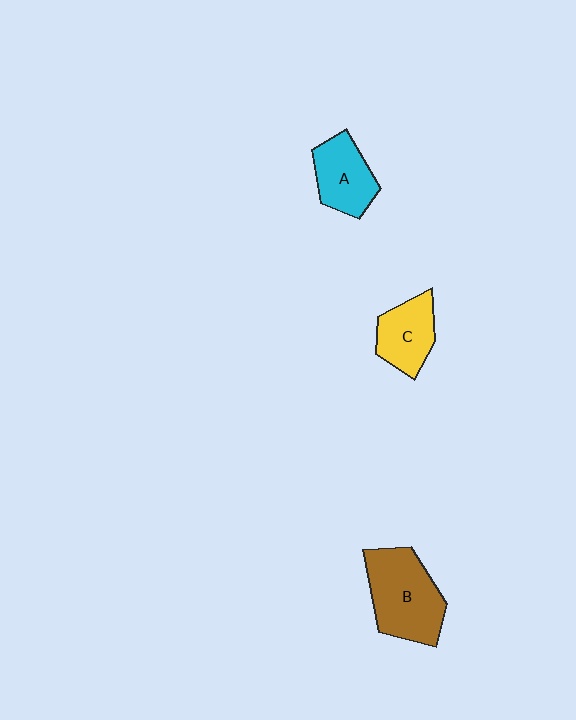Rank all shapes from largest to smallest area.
From largest to smallest: B (brown), A (cyan), C (yellow).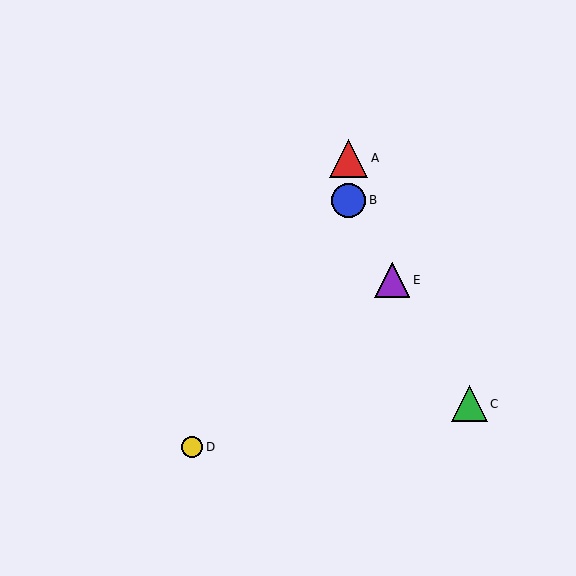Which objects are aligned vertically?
Objects A, B are aligned vertically.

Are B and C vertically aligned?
No, B is at x≈349 and C is at x≈469.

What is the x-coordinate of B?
Object B is at x≈349.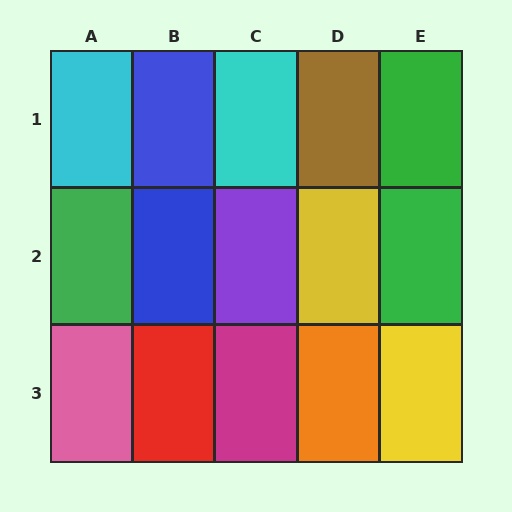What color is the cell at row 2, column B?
Blue.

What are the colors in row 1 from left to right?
Cyan, blue, cyan, brown, green.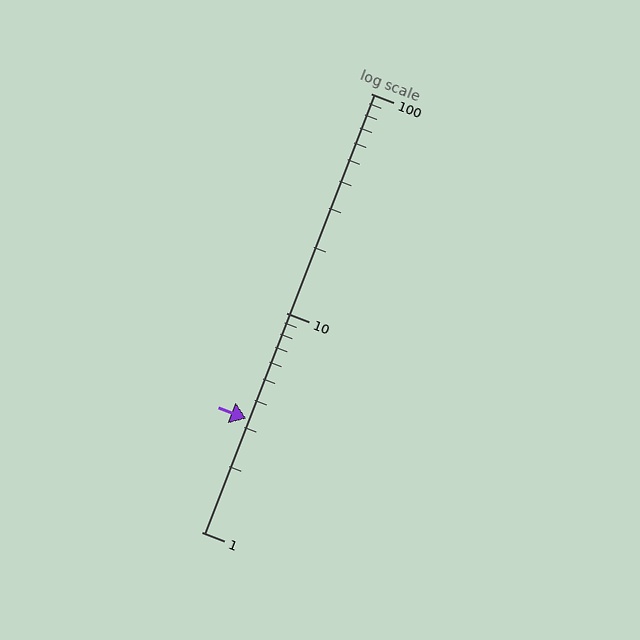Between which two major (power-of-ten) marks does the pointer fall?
The pointer is between 1 and 10.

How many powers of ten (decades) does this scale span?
The scale spans 2 decades, from 1 to 100.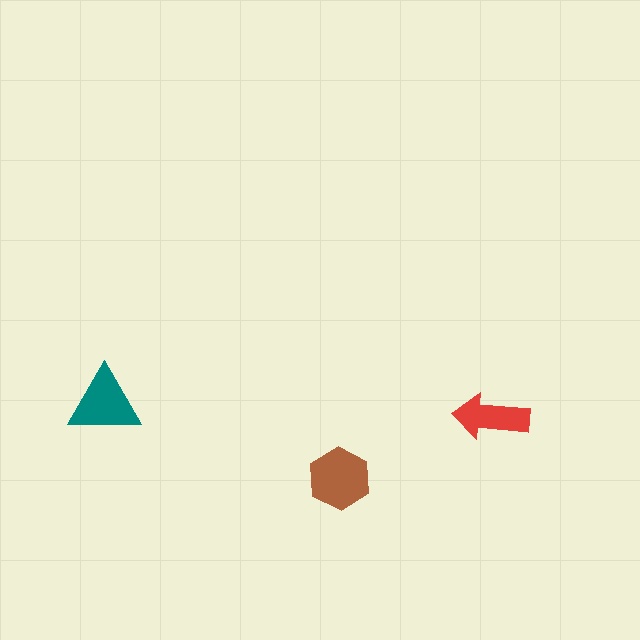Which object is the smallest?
The red arrow.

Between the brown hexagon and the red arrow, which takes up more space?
The brown hexagon.